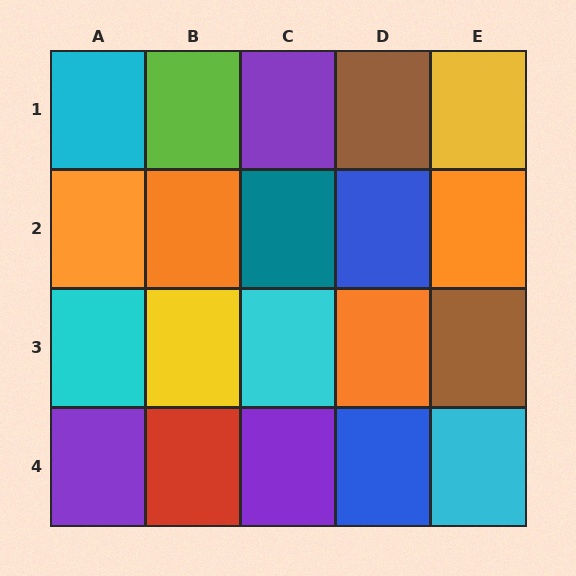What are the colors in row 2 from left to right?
Orange, orange, teal, blue, orange.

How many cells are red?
1 cell is red.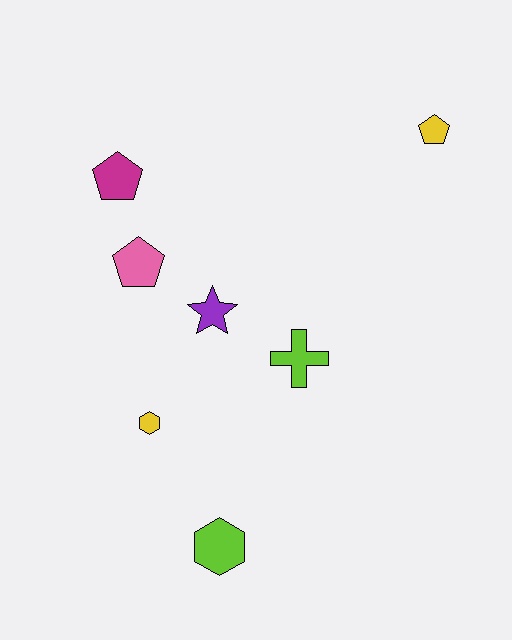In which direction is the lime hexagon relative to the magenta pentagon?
The lime hexagon is below the magenta pentagon.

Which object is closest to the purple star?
The pink pentagon is closest to the purple star.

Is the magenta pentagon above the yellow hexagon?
Yes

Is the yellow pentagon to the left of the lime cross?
No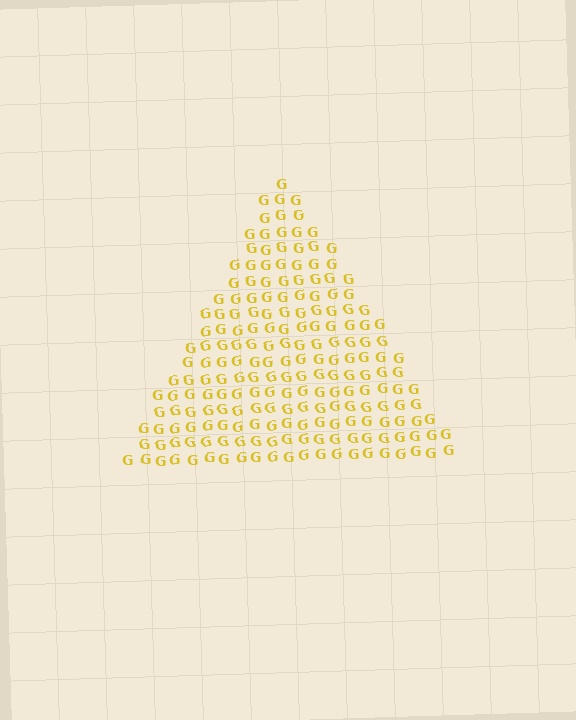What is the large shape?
The large shape is a triangle.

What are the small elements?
The small elements are letter G's.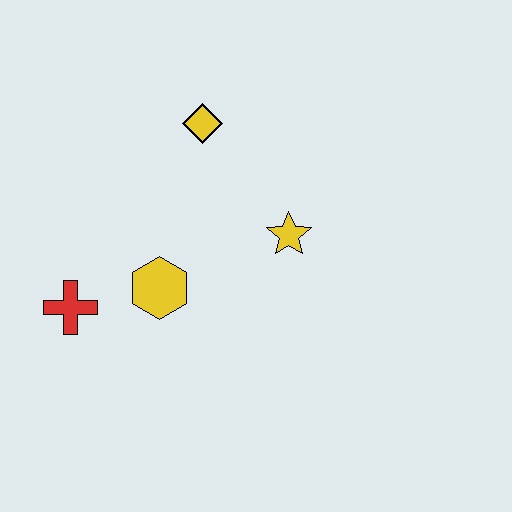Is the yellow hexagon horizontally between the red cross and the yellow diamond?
Yes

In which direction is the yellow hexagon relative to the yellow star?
The yellow hexagon is to the left of the yellow star.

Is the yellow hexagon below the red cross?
No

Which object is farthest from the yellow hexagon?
The yellow diamond is farthest from the yellow hexagon.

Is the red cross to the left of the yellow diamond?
Yes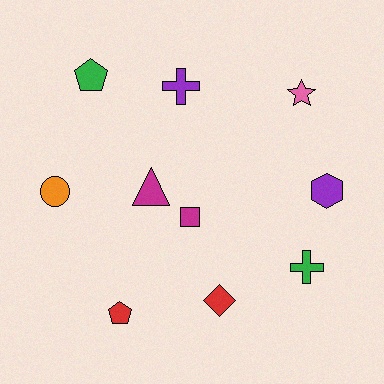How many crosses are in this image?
There are 2 crosses.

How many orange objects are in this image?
There is 1 orange object.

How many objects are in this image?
There are 10 objects.